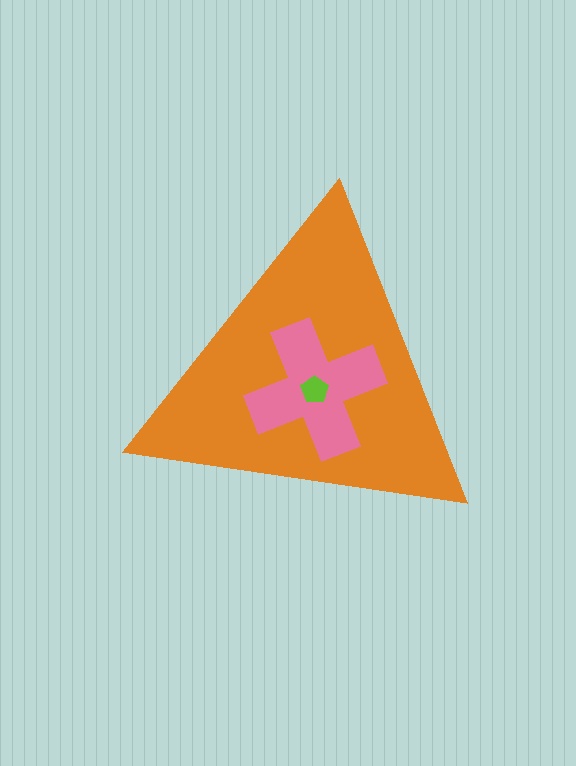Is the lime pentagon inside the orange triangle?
Yes.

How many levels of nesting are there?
3.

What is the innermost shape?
The lime pentagon.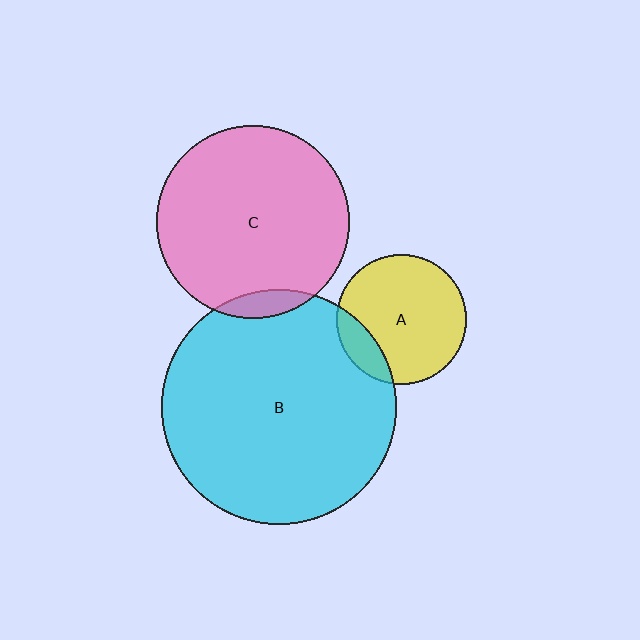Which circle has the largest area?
Circle B (cyan).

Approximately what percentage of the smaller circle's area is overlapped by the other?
Approximately 5%.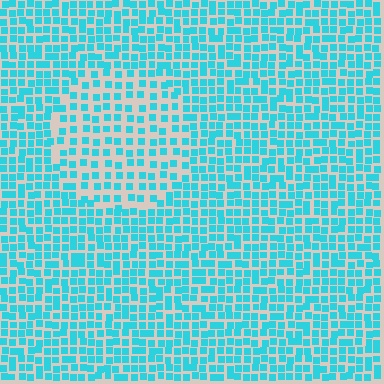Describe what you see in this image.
The image contains small cyan elements arranged at two different densities. A circle-shaped region is visible where the elements are less densely packed than the surrounding area.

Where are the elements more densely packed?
The elements are more densely packed outside the circle boundary.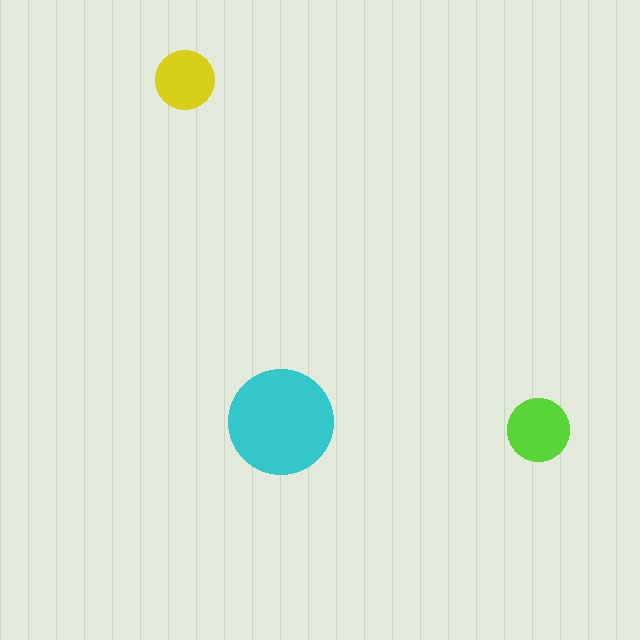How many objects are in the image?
There are 3 objects in the image.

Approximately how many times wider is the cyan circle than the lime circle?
About 1.5 times wider.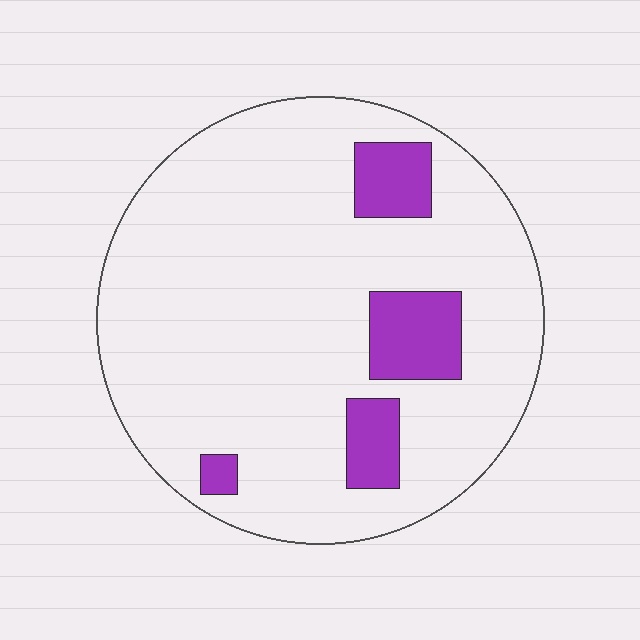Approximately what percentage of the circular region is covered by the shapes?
Approximately 15%.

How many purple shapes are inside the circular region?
4.